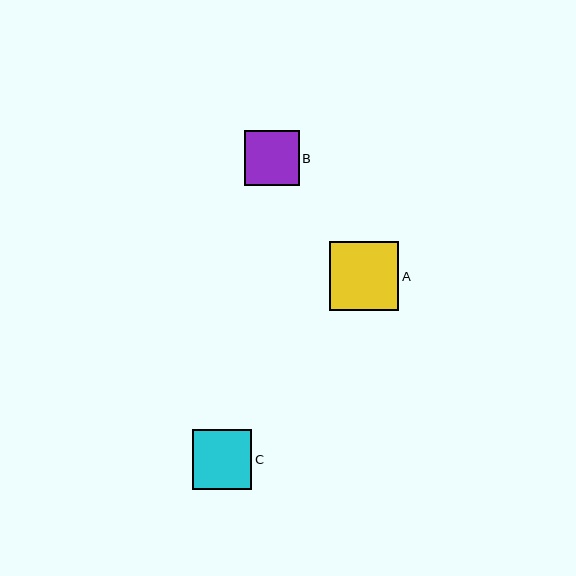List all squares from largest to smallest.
From largest to smallest: A, C, B.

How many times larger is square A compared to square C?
Square A is approximately 1.2 times the size of square C.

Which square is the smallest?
Square B is the smallest with a size of approximately 55 pixels.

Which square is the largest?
Square A is the largest with a size of approximately 70 pixels.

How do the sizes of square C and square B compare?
Square C and square B are approximately the same size.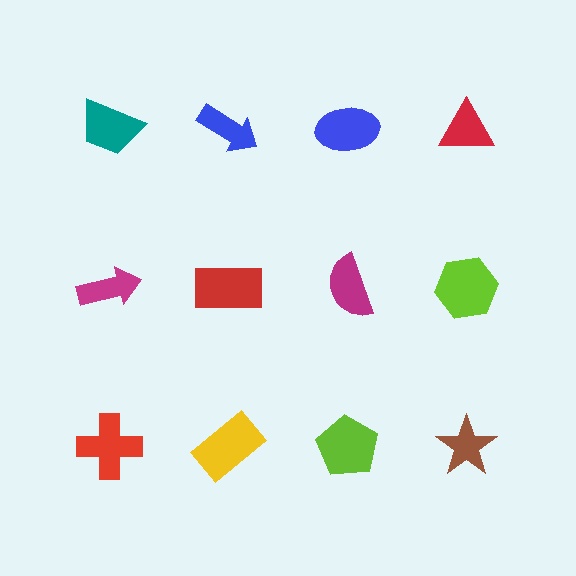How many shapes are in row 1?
4 shapes.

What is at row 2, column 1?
A magenta arrow.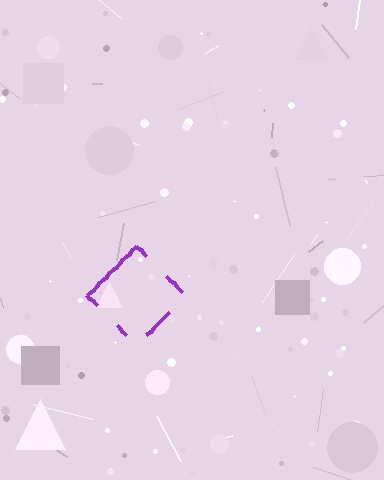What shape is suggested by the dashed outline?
The dashed outline suggests a diamond.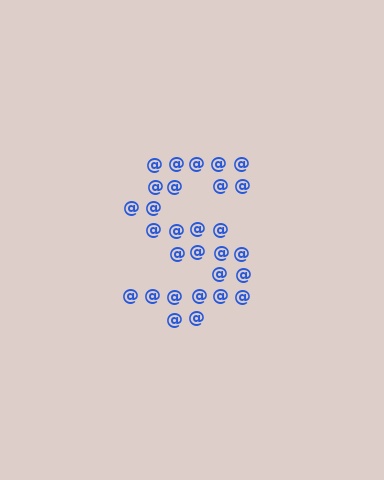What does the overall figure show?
The overall figure shows the letter S.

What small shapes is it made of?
It is made of small at signs.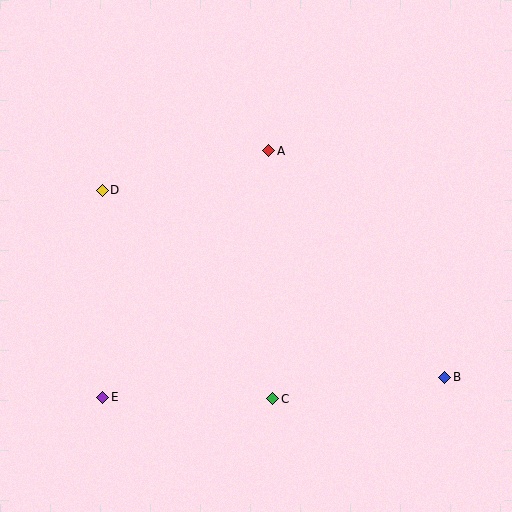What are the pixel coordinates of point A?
Point A is at (269, 151).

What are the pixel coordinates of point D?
Point D is at (102, 190).